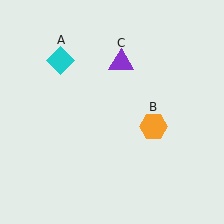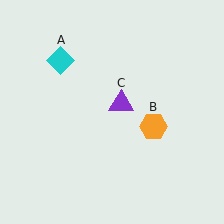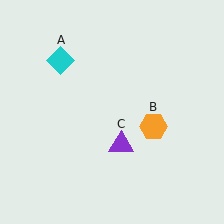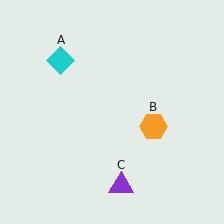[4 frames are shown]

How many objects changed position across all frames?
1 object changed position: purple triangle (object C).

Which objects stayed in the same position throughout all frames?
Cyan diamond (object A) and orange hexagon (object B) remained stationary.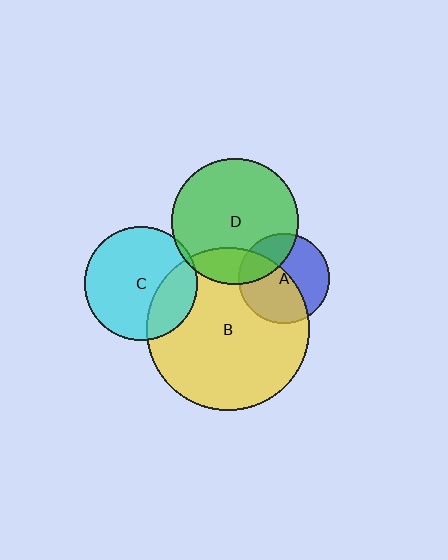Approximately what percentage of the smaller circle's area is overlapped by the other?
Approximately 25%.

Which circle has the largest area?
Circle B (yellow).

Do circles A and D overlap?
Yes.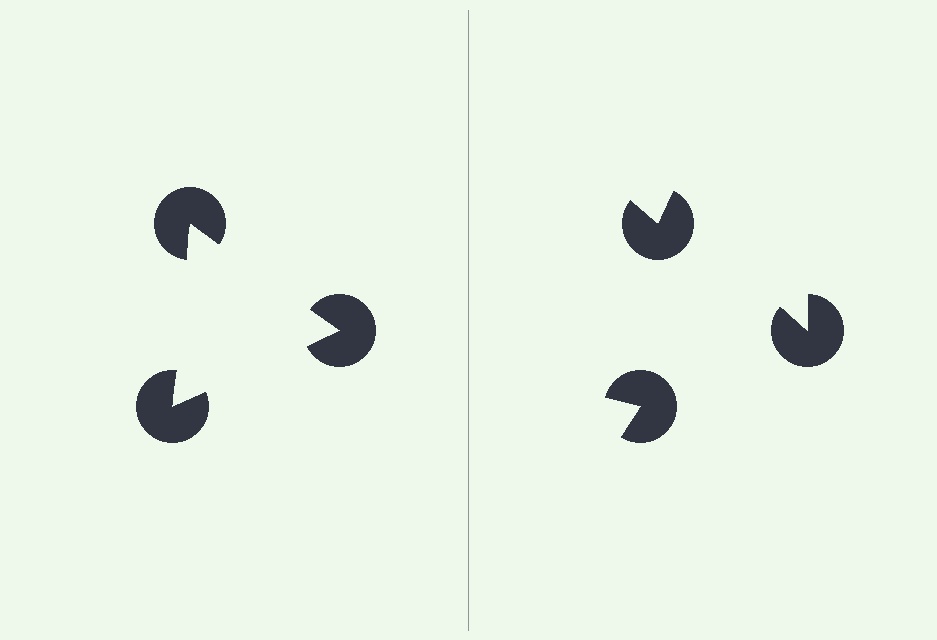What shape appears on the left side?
An illusory triangle.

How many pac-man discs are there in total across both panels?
6 — 3 on each side.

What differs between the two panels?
The pac-man discs are positioned identically on both sides; only the wedge orientations differ. On the left they align to a triangle; on the right they are misaligned.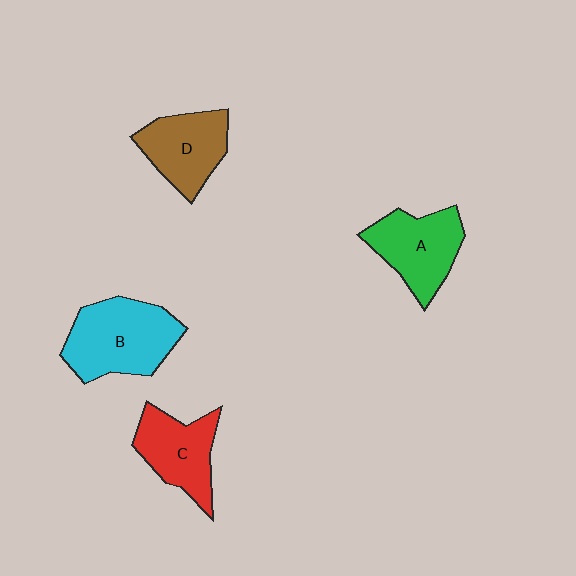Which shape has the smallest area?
Shape C (red).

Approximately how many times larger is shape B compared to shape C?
Approximately 1.3 times.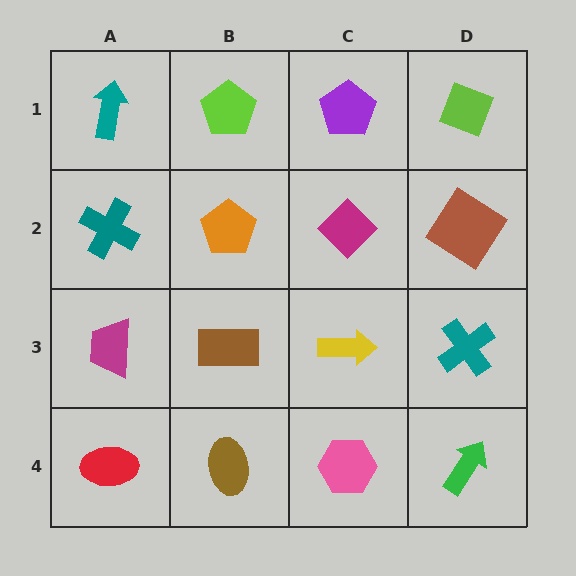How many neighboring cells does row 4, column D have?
2.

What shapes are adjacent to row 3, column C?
A magenta diamond (row 2, column C), a pink hexagon (row 4, column C), a brown rectangle (row 3, column B), a teal cross (row 3, column D).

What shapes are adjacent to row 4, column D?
A teal cross (row 3, column D), a pink hexagon (row 4, column C).